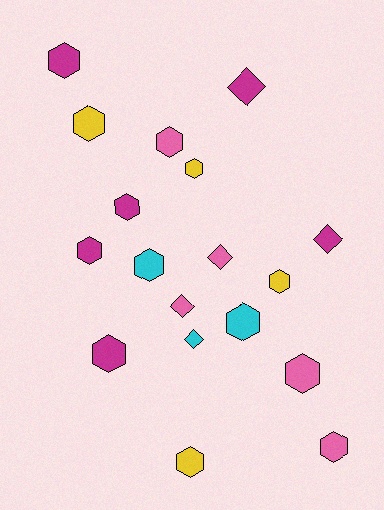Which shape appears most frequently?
Hexagon, with 13 objects.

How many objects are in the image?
There are 18 objects.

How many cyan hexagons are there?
There are 2 cyan hexagons.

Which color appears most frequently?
Magenta, with 6 objects.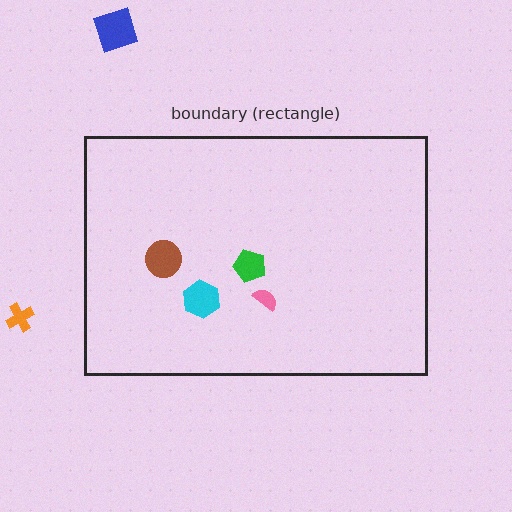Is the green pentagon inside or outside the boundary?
Inside.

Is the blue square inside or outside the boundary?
Outside.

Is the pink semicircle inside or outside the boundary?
Inside.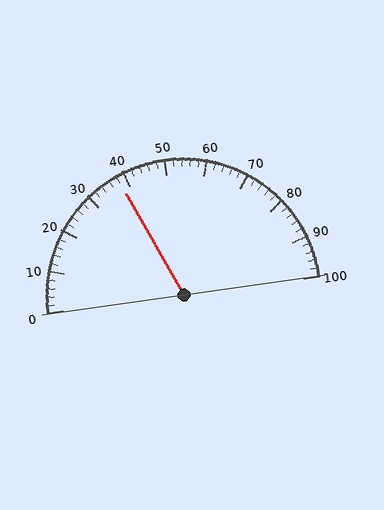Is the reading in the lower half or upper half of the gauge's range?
The reading is in the lower half of the range (0 to 100).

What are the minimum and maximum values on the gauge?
The gauge ranges from 0 to 100.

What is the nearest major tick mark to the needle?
The nearest major tick mark is 40.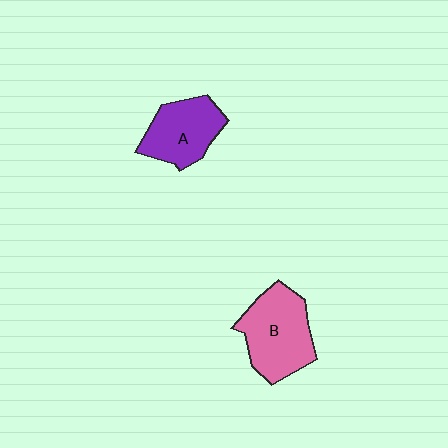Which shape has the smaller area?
Shape A (purple).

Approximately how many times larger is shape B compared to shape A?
Approximately 1.3 times.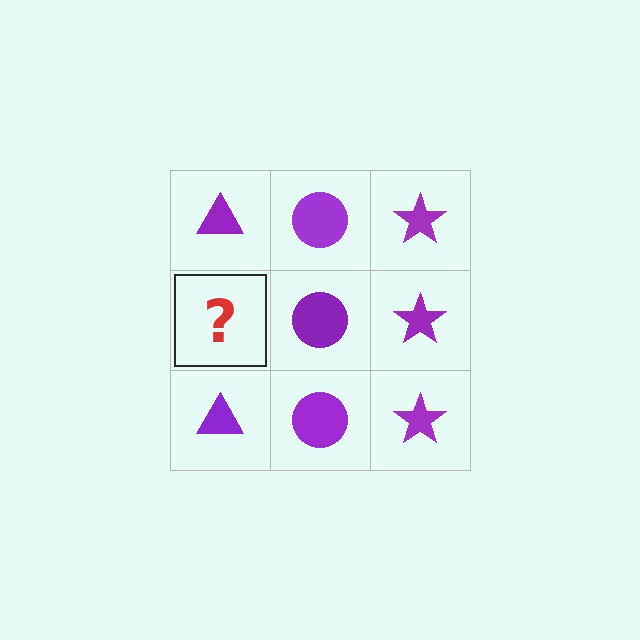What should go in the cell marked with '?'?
The missing cell should contain a purple triangle.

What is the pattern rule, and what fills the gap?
The rule is that each column has a consistent shape. The gap should be filled with a purple triangle.